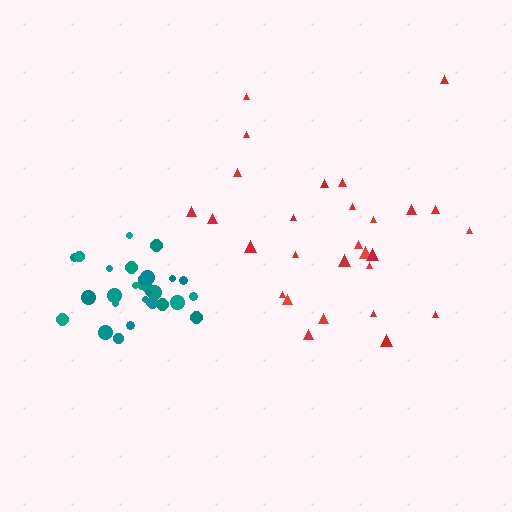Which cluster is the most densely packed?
Teal.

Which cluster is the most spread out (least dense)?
Red.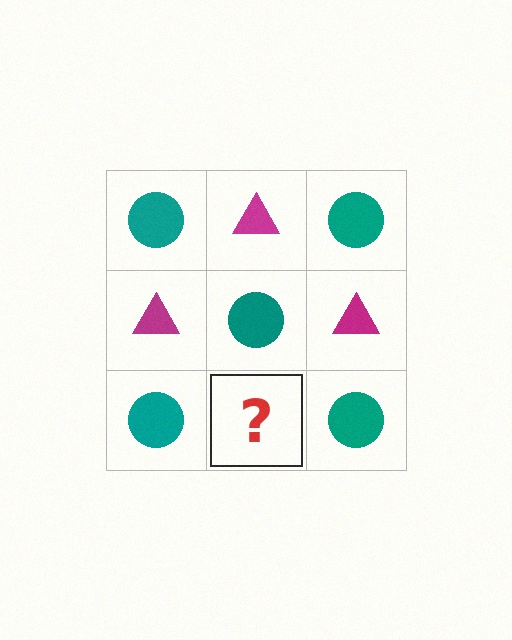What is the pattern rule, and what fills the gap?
The rule is that it alternates teal circle and magenta triangle in a checkerboard pattern. The gap should be filled with a magenta triangle.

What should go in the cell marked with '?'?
The missing cell should contain a magenta triangle.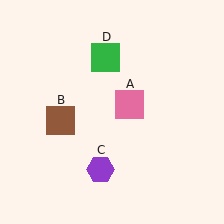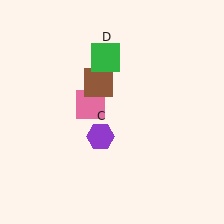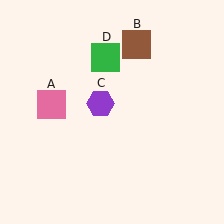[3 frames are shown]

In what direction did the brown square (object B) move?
The brown square (object B) moved up and to the right.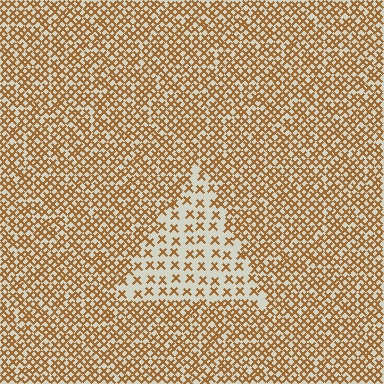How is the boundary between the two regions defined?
The boundary is defined by a change in element density (approximately 2.4x ratio). All elements are the same color, size, and shape.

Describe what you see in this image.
The image contains small brown elements arranged at two different densities. A triangle-shaped region is visible where the elements are less densely packed than the surrounding area.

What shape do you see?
I see a triangle.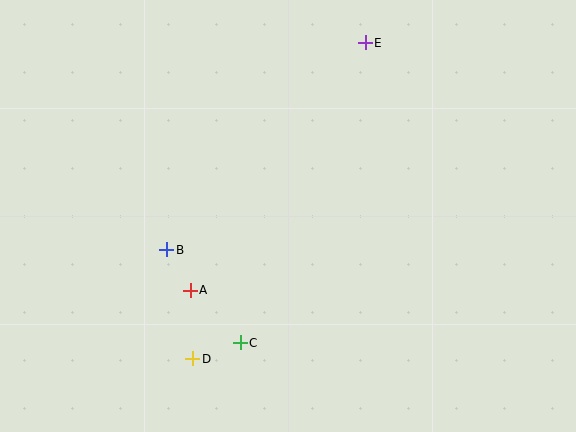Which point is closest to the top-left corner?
Point B is closest to the top-left corner.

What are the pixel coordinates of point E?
Point E is at (365, 43).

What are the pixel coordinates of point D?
Point D is at (193, 359).